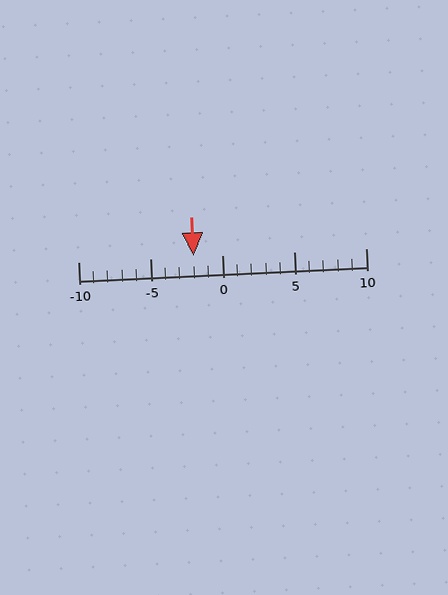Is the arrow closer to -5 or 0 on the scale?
The arrow is closer to 0.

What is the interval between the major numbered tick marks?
The major tick marks are spaced 5 units apart.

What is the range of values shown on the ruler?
The ruler shows values from -10 to 10.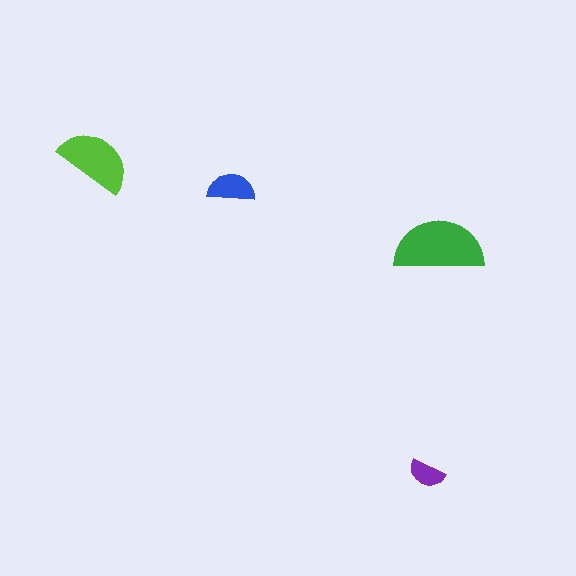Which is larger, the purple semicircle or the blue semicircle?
The blue one.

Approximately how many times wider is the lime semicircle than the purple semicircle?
About 2 times wider.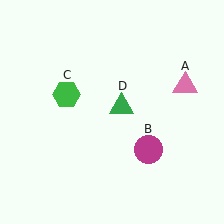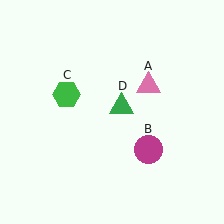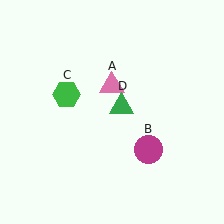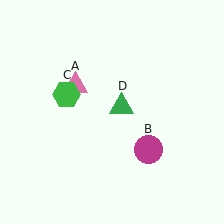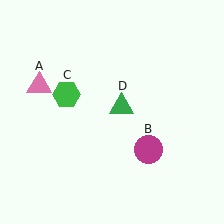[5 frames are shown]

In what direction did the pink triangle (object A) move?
The pink triangle (object A) moved left.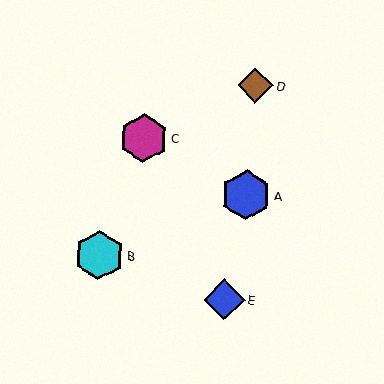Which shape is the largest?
The blue hexagon (labeled A) is the largest.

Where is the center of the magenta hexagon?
The center of the magenta hexagon is at (143, 138).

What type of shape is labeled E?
Shape E is a blue diamond.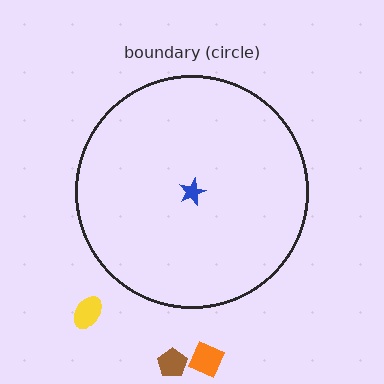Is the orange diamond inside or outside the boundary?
Outside.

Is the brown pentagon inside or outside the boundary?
Outside.